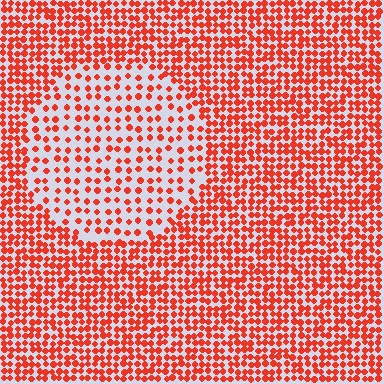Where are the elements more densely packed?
The elements are more densely packed outside the circle boundary.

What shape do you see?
I see a circle.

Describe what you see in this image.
The image contains small red elements arranged at two different densities. A circle-shaped region is visible where the elements are less densely packed than the surrounding area.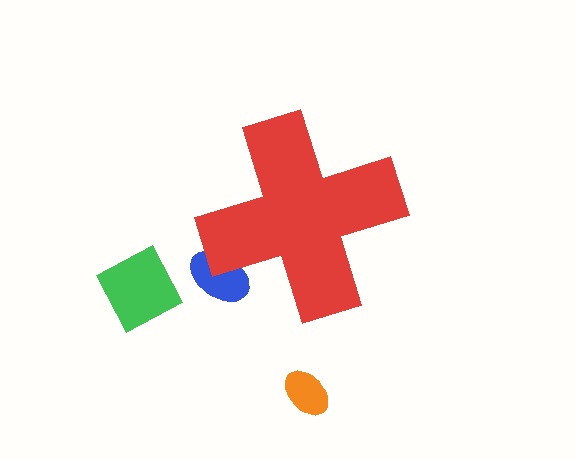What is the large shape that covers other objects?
A red cross.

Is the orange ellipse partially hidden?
No, the orange ellipse is fully visible.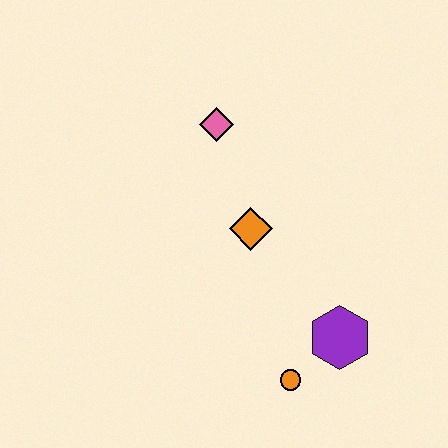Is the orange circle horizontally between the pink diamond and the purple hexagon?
Yes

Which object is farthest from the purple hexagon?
The pink diamond is farthest from the purple hexagon.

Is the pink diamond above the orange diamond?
Yes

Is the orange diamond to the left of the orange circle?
Yes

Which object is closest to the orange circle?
The purple hexagon is closest to the orange circle.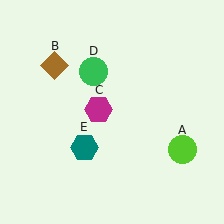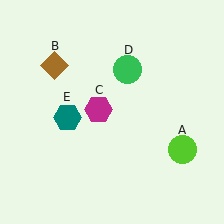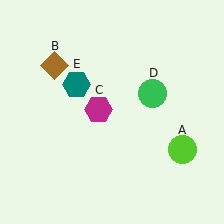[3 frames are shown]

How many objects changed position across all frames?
2 objects changed position: green circle (object D), teal hexagon (object E).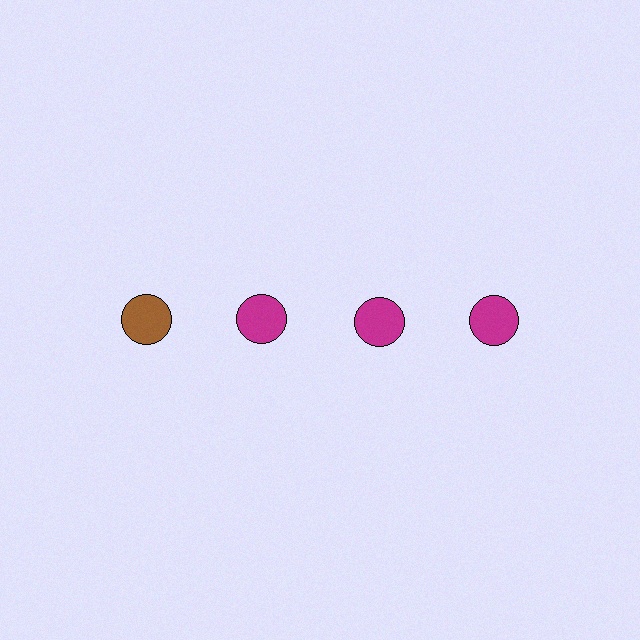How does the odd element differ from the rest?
It has a different color: brown instead of magenta.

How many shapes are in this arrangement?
There are 4 shapes arranged in a grid pattern.